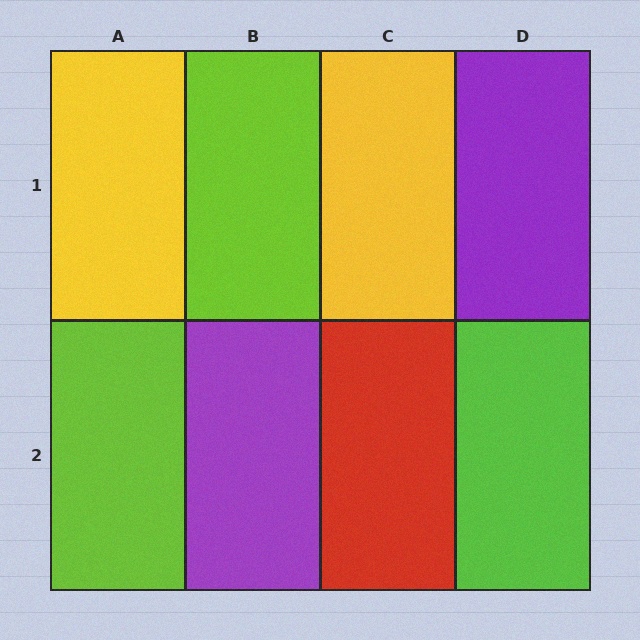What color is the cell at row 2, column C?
Red.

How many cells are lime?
3 cells are lime.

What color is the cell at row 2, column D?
Lime.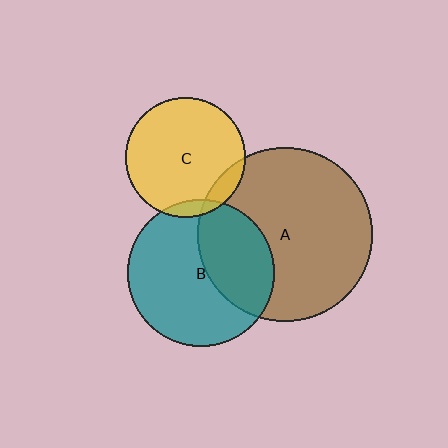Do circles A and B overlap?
Yes.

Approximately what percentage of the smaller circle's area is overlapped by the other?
Approximately 35%.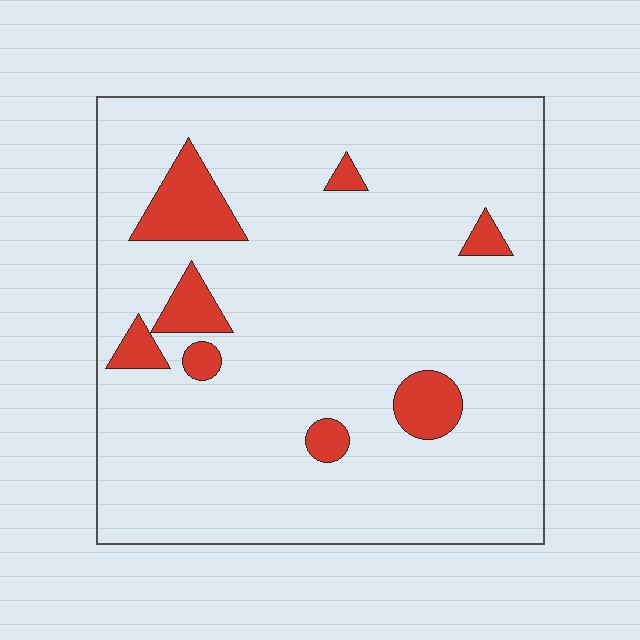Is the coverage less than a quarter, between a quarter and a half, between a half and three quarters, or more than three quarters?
Less than a quarter.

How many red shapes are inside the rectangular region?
8.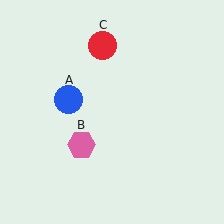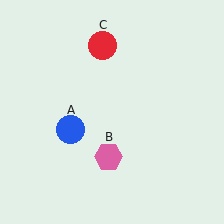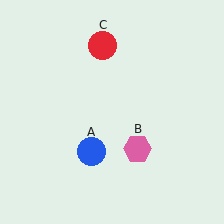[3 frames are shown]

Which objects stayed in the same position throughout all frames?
Red circle (object C) remained stationary.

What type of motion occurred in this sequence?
The blue circle (object A), pink hexagon (object B) rotated counterclockwise around the center of the scene.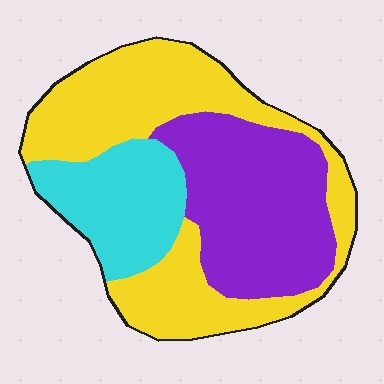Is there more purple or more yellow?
Yellow.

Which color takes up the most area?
Yellow, at roughly 45%.